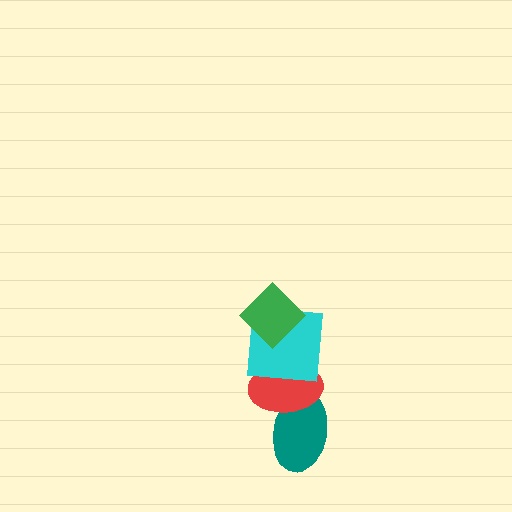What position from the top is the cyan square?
The cyan square is 2nd from the top.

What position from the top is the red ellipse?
The red ellipse is 3rd from the top.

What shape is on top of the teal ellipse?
The red ellipse is on top of the teal ellipse.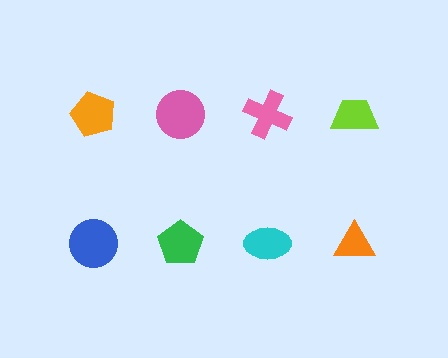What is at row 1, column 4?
A lime trapezoid.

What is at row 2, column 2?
A green pentagon.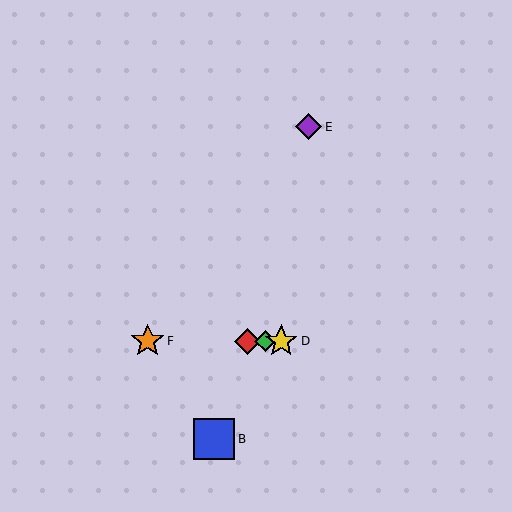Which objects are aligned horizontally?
Objects A, C, D, F are aligned horizontally.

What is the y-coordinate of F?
Object F is at y≈341.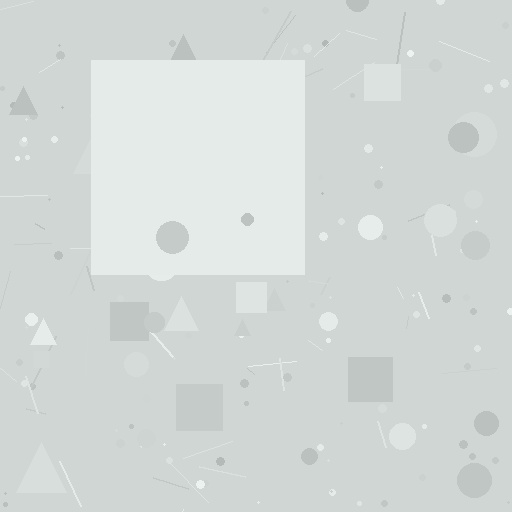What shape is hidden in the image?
A square is hidden in the image.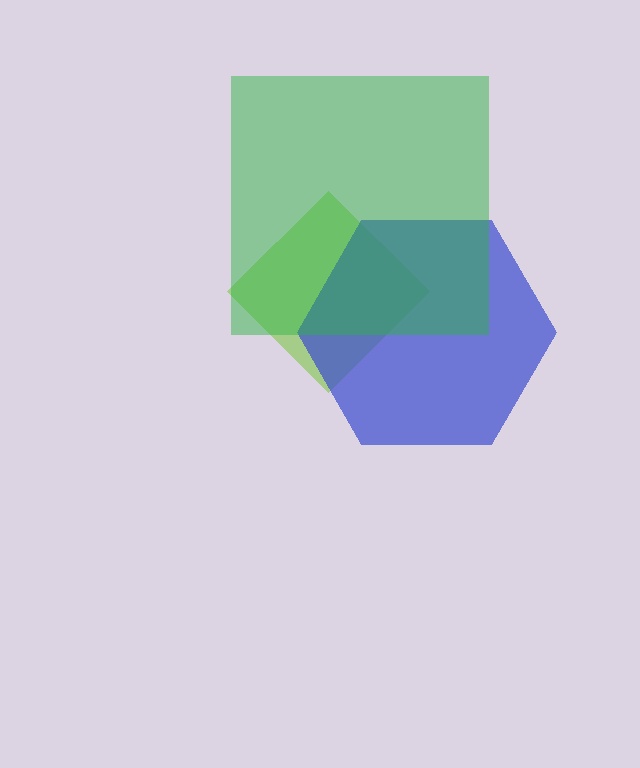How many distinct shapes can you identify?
There are 3 distinct shapes: a lime diamond, a blue hexagon, a green square.